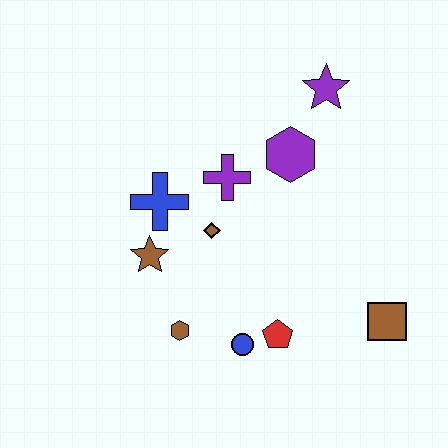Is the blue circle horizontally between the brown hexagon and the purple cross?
No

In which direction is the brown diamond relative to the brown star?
The brown diamond is to the right of the brown star.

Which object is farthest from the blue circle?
The purple star is farthest from the blue circle.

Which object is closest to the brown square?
The red pentagon is closest to the brown square.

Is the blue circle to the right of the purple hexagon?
No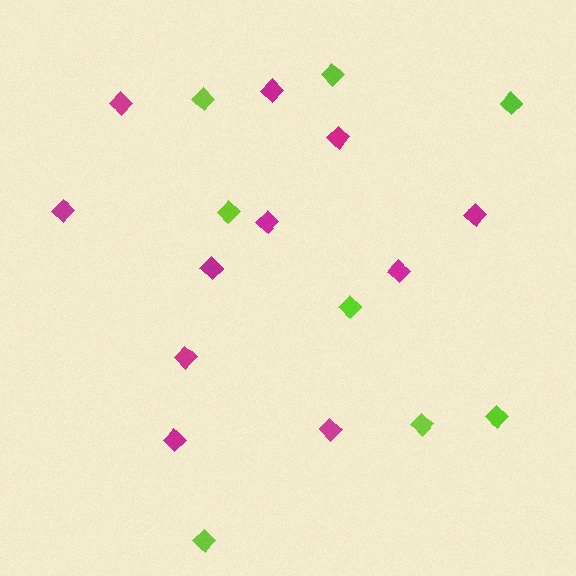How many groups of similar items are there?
There are 2 groups: one group of magenta diamonds (11) and one group of lime diamonds (8).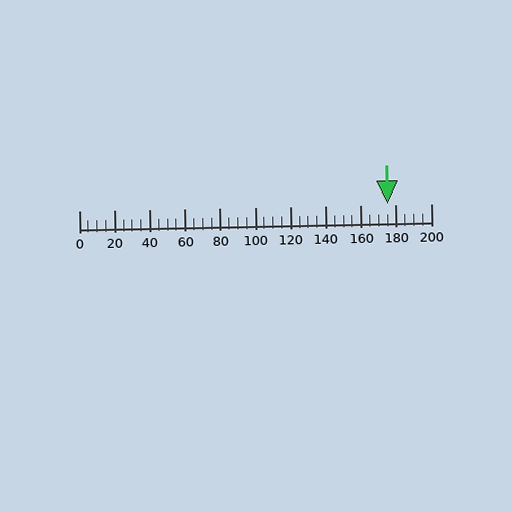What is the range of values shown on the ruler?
The ruler shows values from 0 to 200.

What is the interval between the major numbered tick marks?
The major tick marks are spaced 20 units apart.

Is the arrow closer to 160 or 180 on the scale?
The arrow is closer to 180.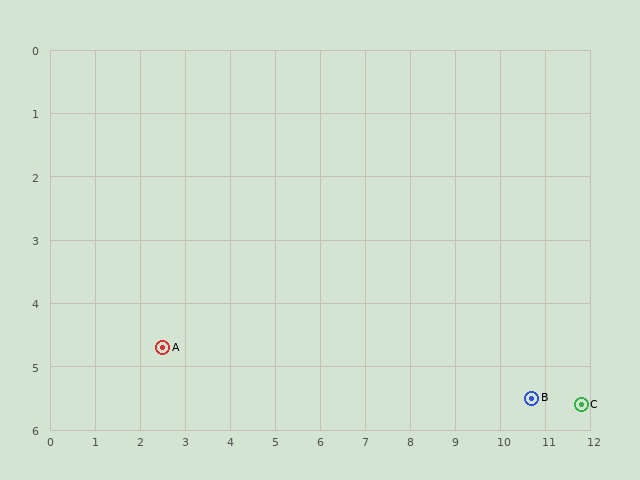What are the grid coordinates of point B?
Point B is at approximately (10.7, 5.5).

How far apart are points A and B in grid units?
Points A and B are about 8.2 grid units apart.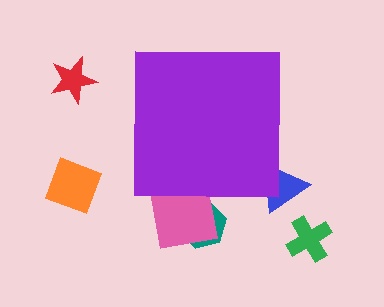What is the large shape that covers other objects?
A purple square.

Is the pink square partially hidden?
Yes, the pink square is partially hidden behind the purple square.